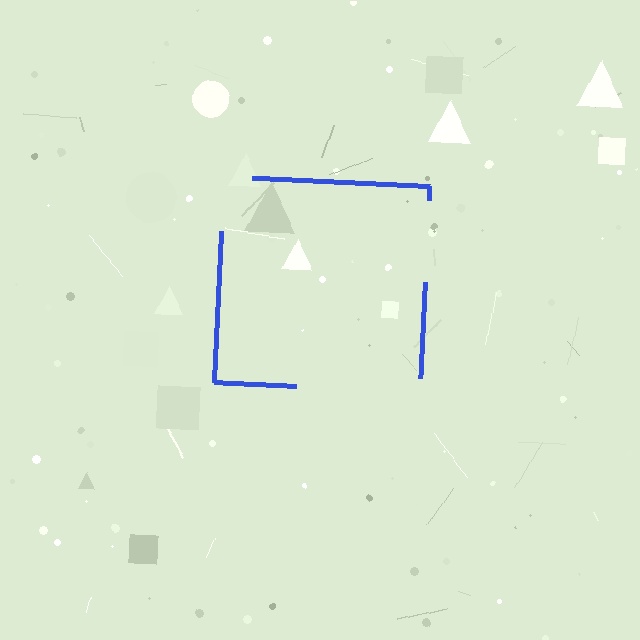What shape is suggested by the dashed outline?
The dashed outline suggests a square.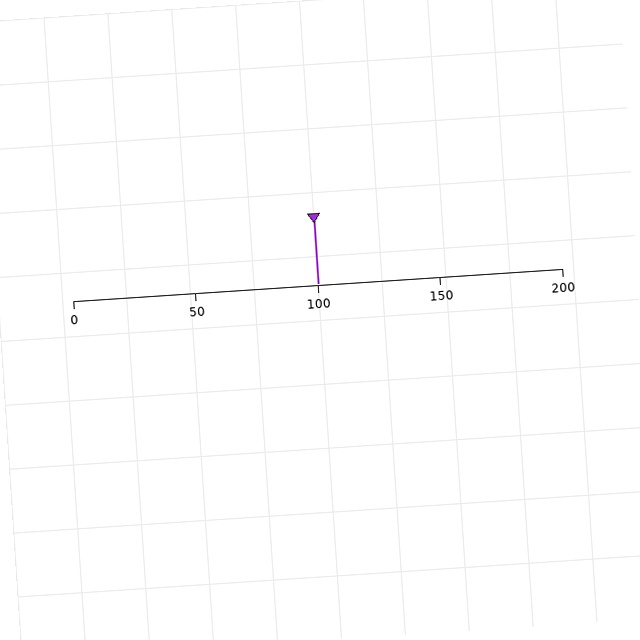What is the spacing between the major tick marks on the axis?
The major ticks are spaced 50 apart.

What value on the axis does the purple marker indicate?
The marker indicates approximately 100.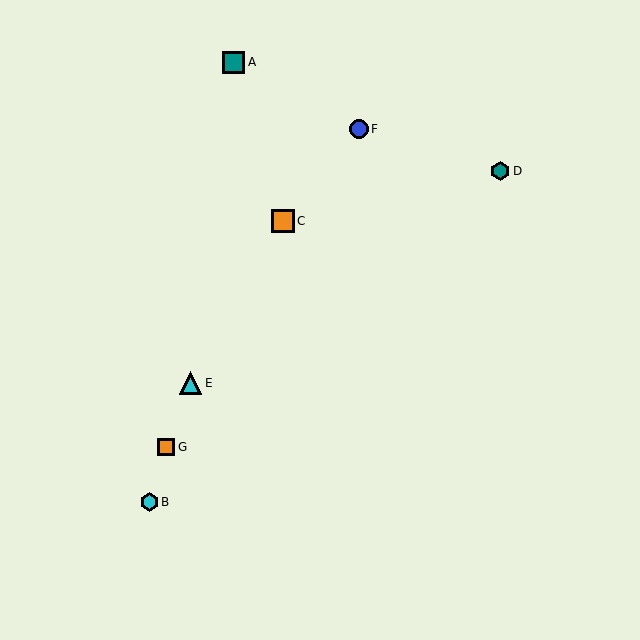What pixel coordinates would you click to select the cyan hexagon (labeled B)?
Click at (149, 502) to select the cyan hexagon B.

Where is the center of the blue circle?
The center of the blue circle is at (359, 129).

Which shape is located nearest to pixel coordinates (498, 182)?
The teal hexagon (labeled D) at (500, 171) is nearest to that location.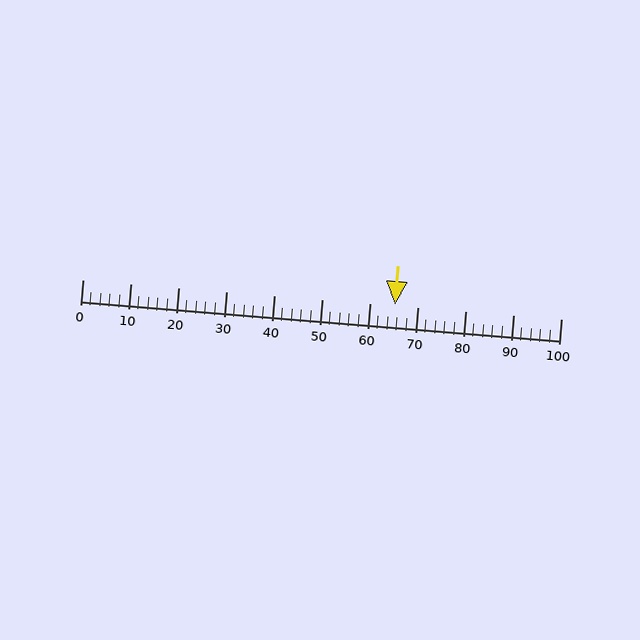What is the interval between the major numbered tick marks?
The major tick marks are spaced 10 units apart.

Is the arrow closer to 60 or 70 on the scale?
The arrow is closer to 70.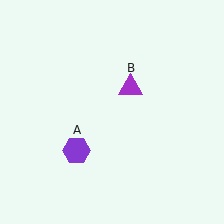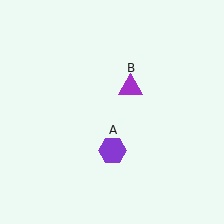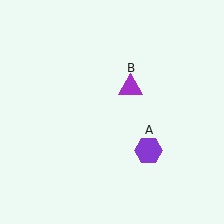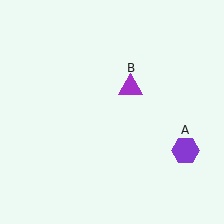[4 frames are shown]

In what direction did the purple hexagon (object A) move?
The purple hexagon (object A) moved right.